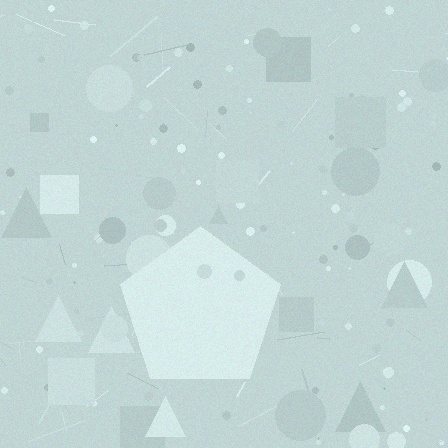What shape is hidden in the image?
A pentagon is hidden in the image.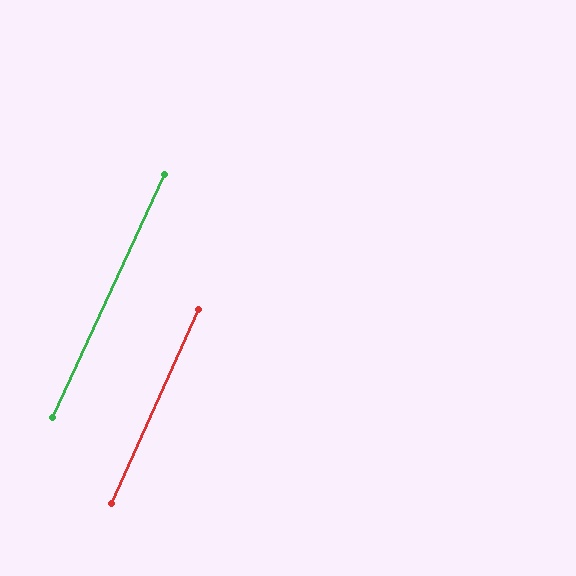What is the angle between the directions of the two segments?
Approximately 1 degree.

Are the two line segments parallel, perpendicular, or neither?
Parallel — their directions differ by only 0.6°.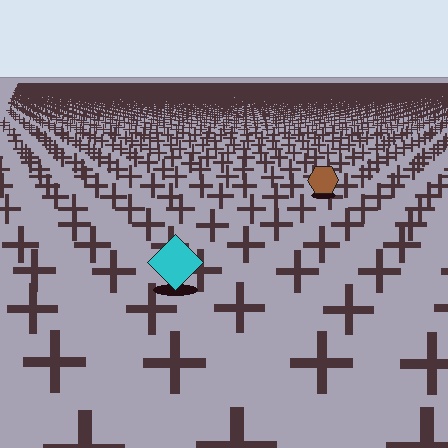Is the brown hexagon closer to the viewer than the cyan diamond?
No. The cyan diamond is closer — you can tell from the texture gradient: the ground texture is coarser near it.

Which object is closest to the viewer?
The cyan diamond is closest. The texture marks near it are larger and more spread out.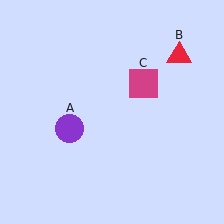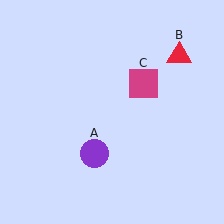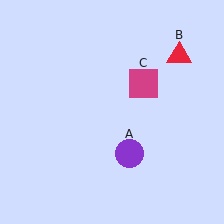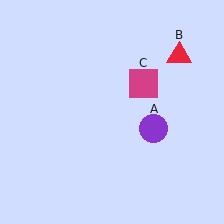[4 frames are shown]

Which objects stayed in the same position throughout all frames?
Red triangle (object B) and magenta square (object C) remained stationary.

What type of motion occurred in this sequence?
The purple circle (object A) rotated counterclockwise around the center of the scene.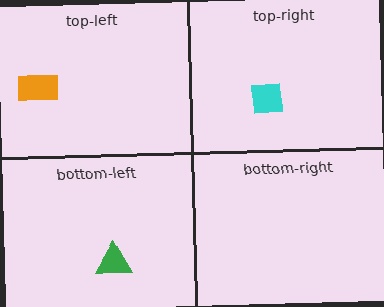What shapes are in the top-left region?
The orange rectangle.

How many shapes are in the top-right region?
1.